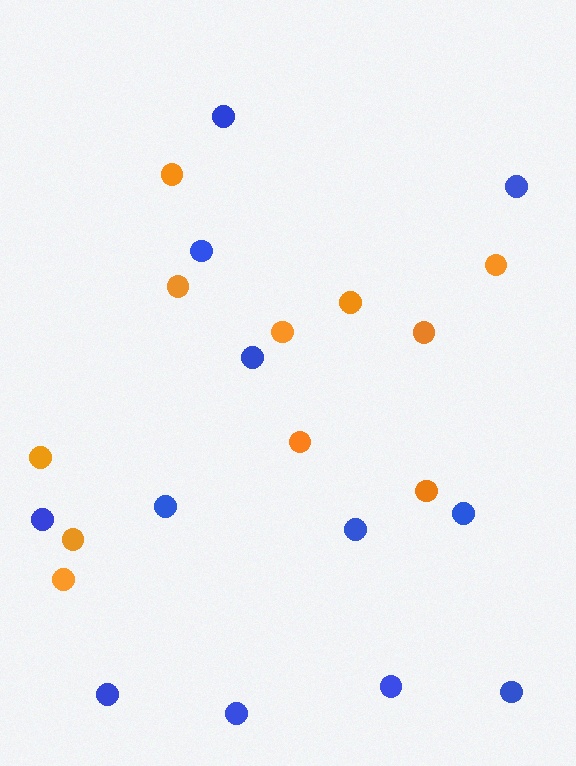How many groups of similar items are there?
There are 2 groups: one group of orange circles (11) and one group of blue circles (12).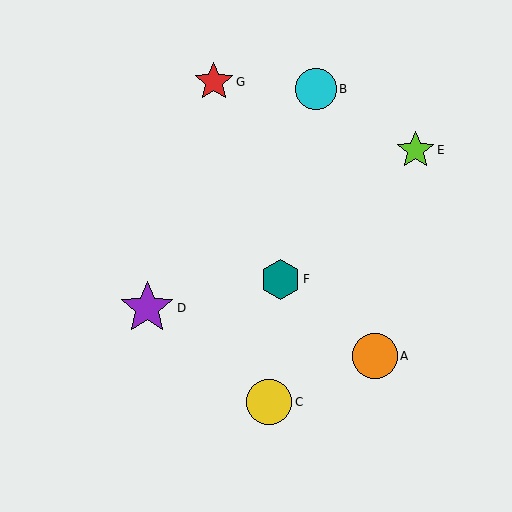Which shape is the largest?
The purple star (labeled D) is the largest.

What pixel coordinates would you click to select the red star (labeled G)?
Click at (214, 82) to select the red star G.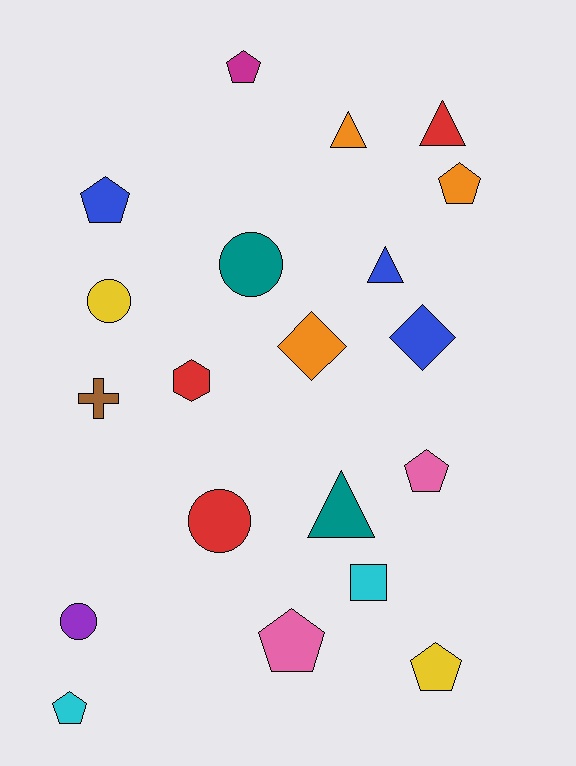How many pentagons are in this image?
There are 7 pentagons.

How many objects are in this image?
There are 20 objects.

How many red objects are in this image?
There are 3 red objects.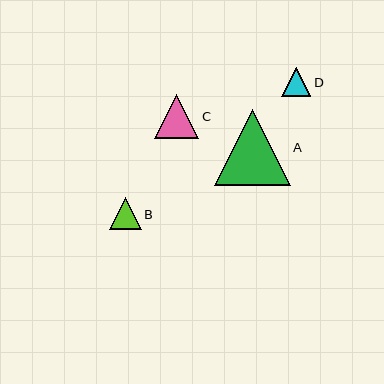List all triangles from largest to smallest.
From largest to smallest: A, C, B, D.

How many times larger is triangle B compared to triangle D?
Triangle B is approximately 1.1 times the size of triangle D.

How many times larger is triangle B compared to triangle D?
Triangle B is approximately 1.1 times the size of triangle D.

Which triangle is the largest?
Triangle A is the largest with a size of approximately 76 pixels.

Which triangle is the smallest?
Triangle D is the smallest with a size of approximately 29 pixels.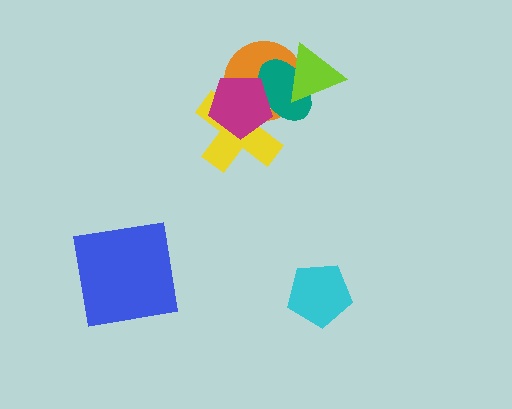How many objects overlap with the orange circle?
4 objects overlap with the orange circle.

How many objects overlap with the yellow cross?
3 objects overlap with the yellow cross.